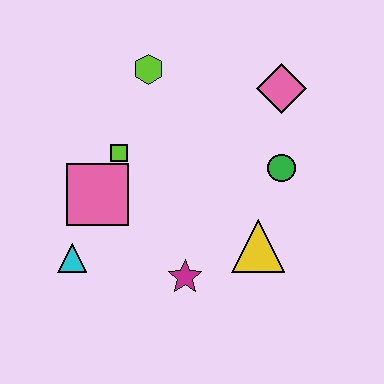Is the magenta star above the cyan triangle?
No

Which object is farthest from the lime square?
The pink diamond is farthest from the lime square.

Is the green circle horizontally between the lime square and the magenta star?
No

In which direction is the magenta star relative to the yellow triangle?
The magenta star is to the left of the yellow triangle.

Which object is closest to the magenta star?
The yellow triangle is closest to the magenta star.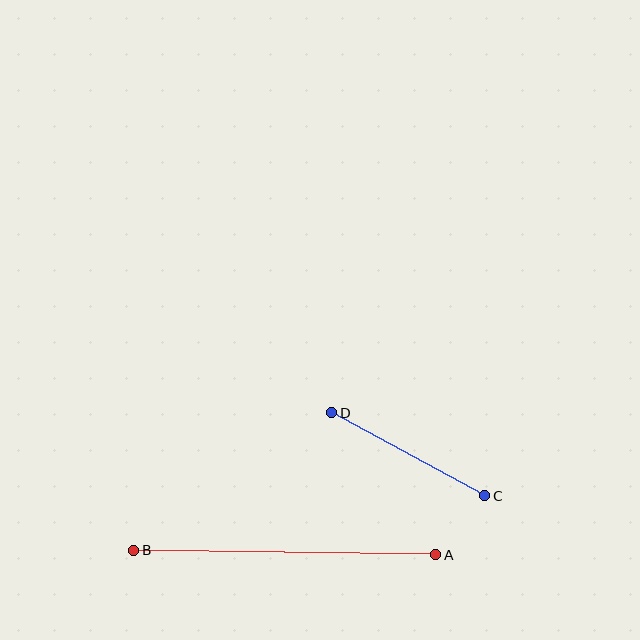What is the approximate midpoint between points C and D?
The midpoint is at approximately (408, 454) pixels.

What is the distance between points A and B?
The distance is approximately 302 pixels.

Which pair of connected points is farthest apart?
Points A and B are farthest apart.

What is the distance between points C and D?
The distance is approximately 174 pixels.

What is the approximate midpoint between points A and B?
The midpoint is at approximately (285, 552) pixels.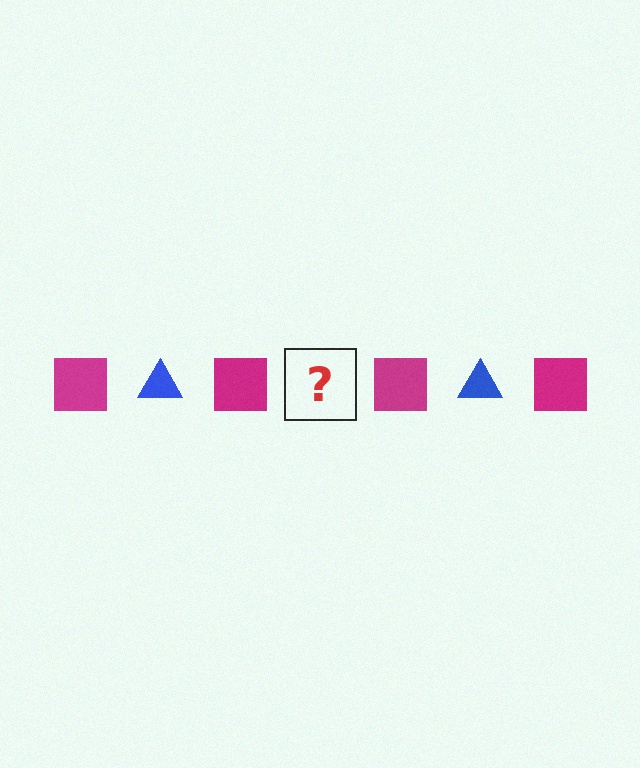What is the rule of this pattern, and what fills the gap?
The rule is that the pattern alternates between magenta square and blue triangle. The gap should be filled with a blue triangle.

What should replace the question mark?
The question mark should be replaced with a blue triangle.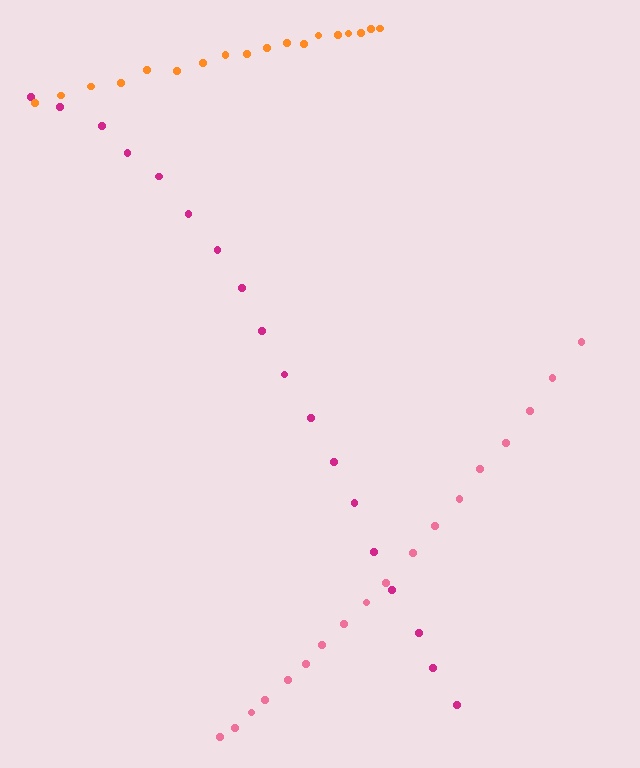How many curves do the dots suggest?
There are 3 distinct paths.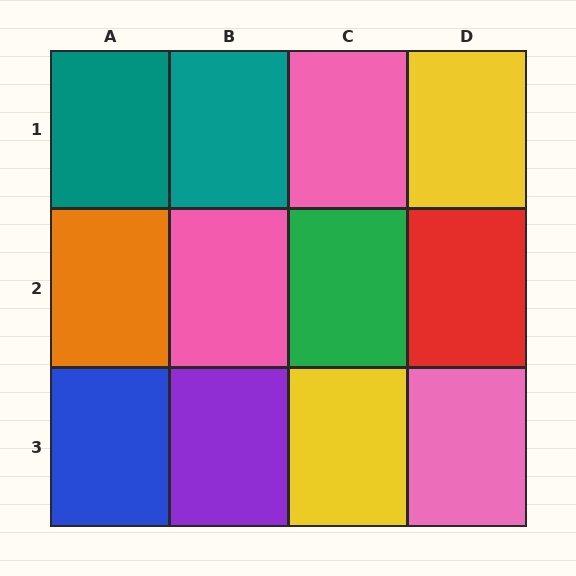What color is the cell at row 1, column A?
Teal.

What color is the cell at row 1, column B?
Teal.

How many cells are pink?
3 cells are pink.